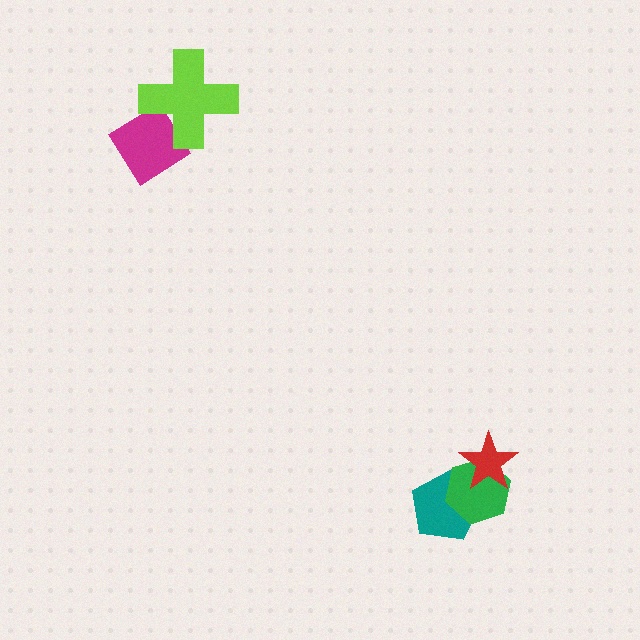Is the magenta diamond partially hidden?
Yes, it is partially covered by another shape.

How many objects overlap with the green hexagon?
2 objects overlap with the green hexagon.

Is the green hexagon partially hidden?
Yes, it is partially covered by another shape.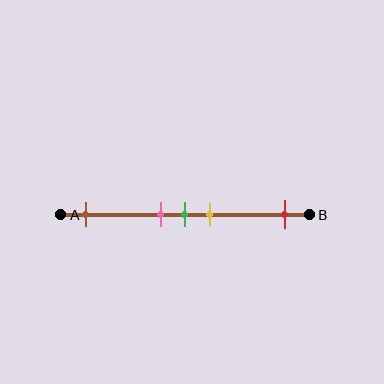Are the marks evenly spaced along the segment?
No, the marks are not evenly spaced.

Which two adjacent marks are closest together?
The pink and green marks are the closest adjacent pair.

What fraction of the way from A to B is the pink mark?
The pink mark is approximately 40% (0.4) of the way from A to B.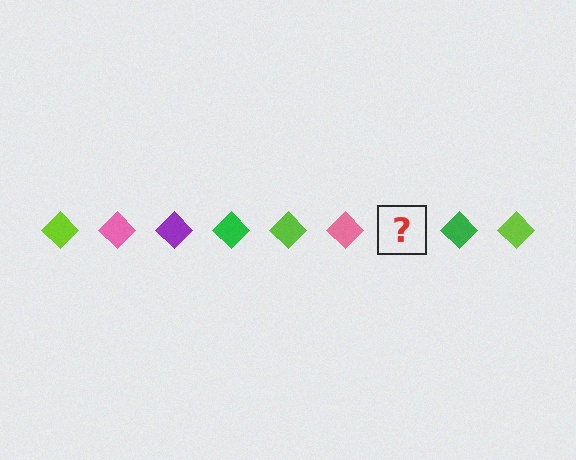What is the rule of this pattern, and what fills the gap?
The rule is that the pattern cycles through lime, pink, purple, green diamonds. The gap should be filled with a purple diamond.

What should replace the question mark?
The question mark should be replaced with a purple diamond.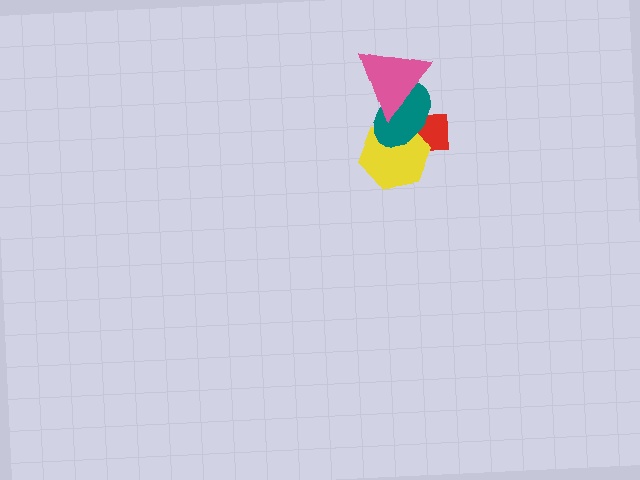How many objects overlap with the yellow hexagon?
2 objects overlap with the yellow hexagon.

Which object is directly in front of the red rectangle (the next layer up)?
The yellow hexagon is directly in front of the red rectangle.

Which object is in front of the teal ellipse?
The pink triangle is in front of the teal ellipse.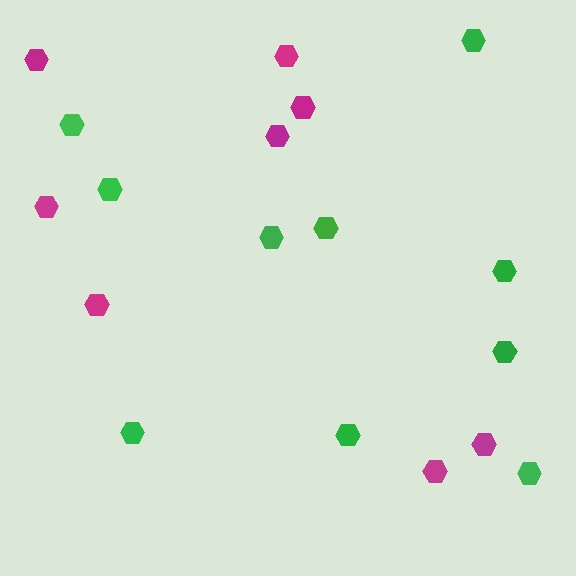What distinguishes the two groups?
There are 2 groups: one group of magenta hexagons (8) and one group of green hexagons (10).